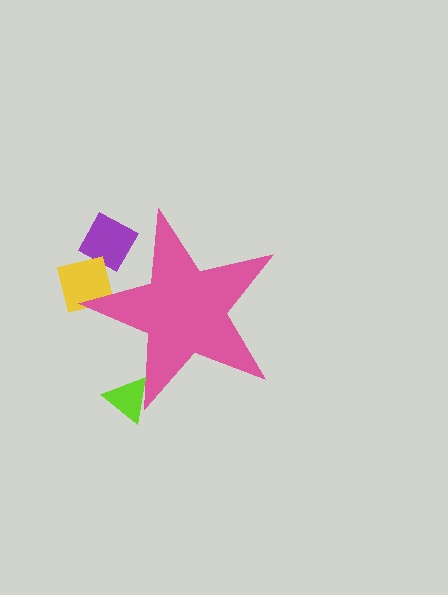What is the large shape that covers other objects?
A pink star.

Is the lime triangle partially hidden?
Yes, the lime triangle is partially hidden behind the pink star.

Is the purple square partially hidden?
Yes, the purple square is partially hidden behind the pink star.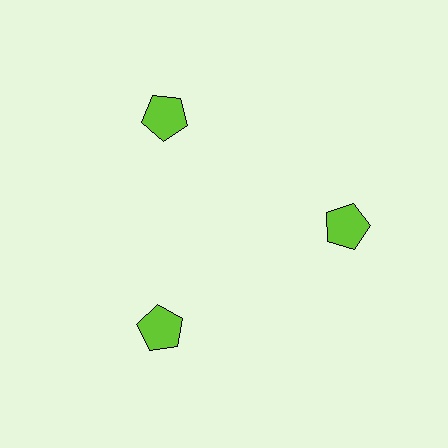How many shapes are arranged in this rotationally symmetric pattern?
There are 3 shapes, arranged in 3 groups of 1.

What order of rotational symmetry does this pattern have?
This pattern has 3-fold rotational symmetry.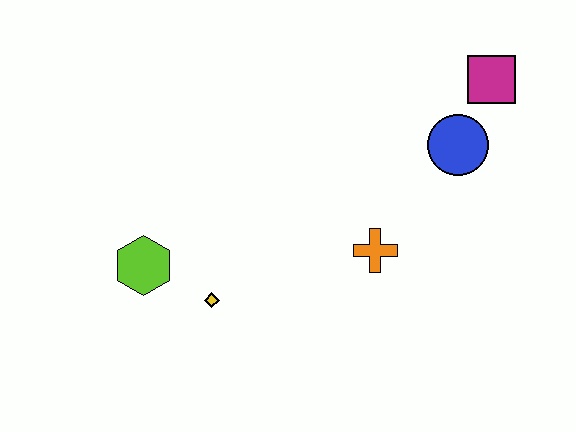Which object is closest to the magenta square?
The blue circle is closest to the magenta square.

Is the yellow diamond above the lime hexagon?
No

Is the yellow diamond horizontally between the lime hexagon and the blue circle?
Yes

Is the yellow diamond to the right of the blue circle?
No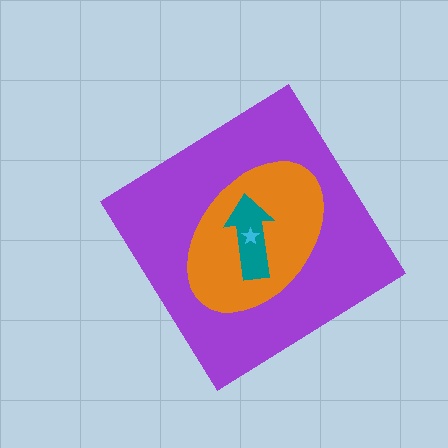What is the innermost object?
The cyan star.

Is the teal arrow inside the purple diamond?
Yes.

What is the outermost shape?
The purple diamond.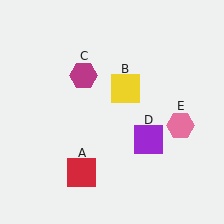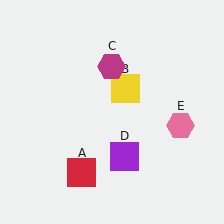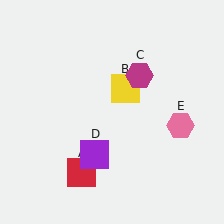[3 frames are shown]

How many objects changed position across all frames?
2 objects changed position: magenta hexagon (object C), purple square (object D).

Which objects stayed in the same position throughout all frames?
Red square (object A) and yellow square (object B) and pink hexagon (object E) remained stationary.